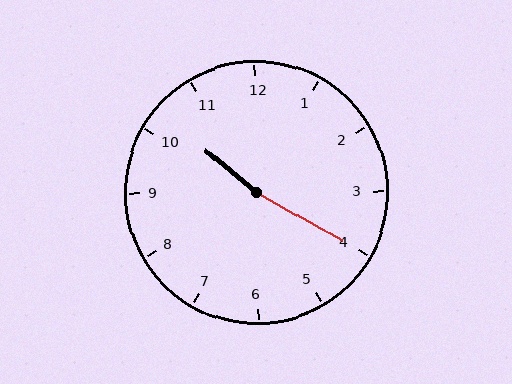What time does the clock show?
10:20.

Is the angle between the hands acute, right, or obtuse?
It is obtuse.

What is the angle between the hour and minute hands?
Approximately 170 degrees.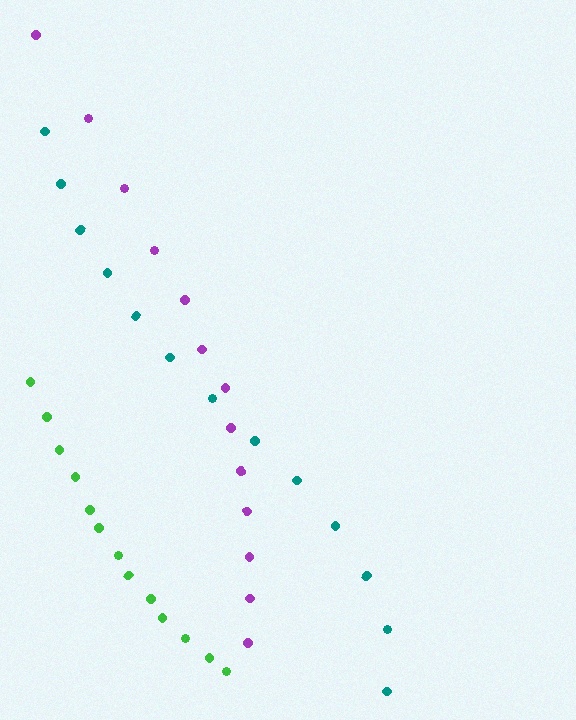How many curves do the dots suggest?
There are 3 distinct paths.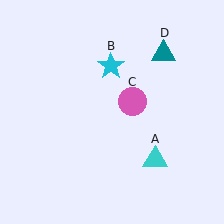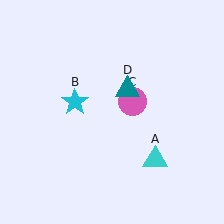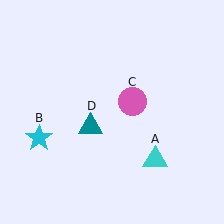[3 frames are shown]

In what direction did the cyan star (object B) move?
The cyan star (object B) moved down and to the left.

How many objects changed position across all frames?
2 objects changed position: cyan star (object B), teal triangle (object D).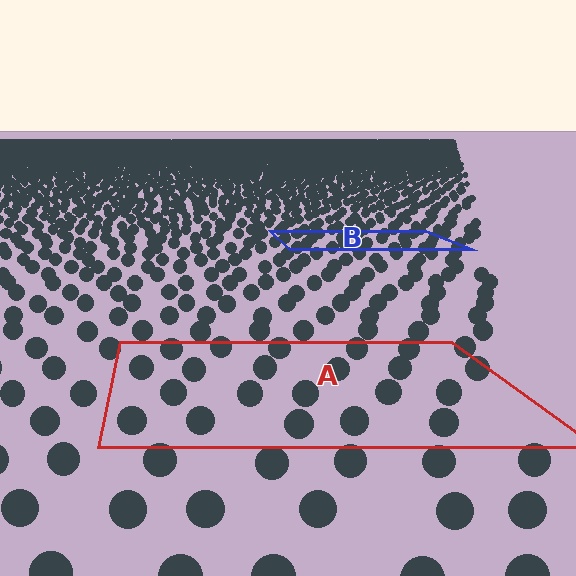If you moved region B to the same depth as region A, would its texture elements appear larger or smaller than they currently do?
They would appear larger. At a closer depth, the same texture elements are projected at a bigger on-screen size.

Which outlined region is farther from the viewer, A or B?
Region B is farther from the viewer — the texture elements inside it appear smaller and more densely packed.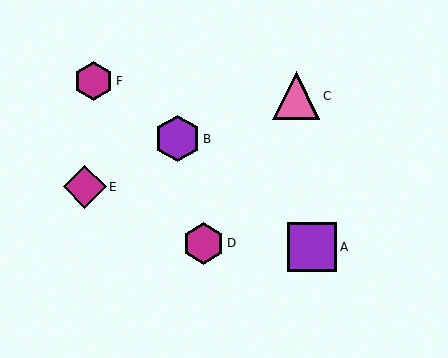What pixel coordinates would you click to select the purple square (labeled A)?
Click at (312, 247) to select the purple square A.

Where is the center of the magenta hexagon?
The center of the magenta hexagon is at (93, 81).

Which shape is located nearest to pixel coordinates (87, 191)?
The magenta diamond (labeled E) at (85, 187) is nearest to that location.